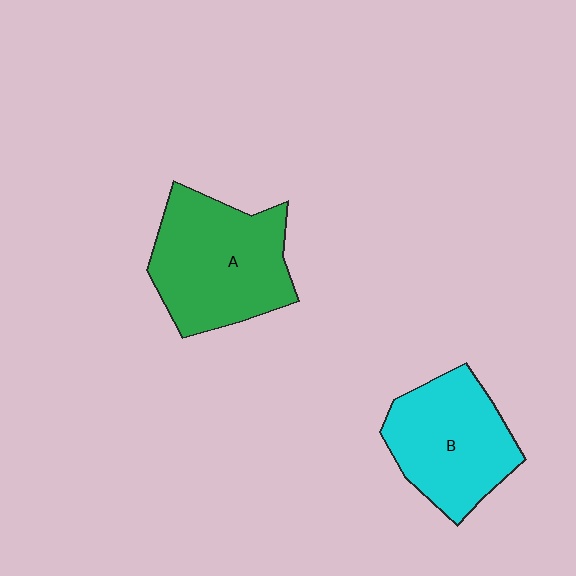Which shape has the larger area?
Shape A (green).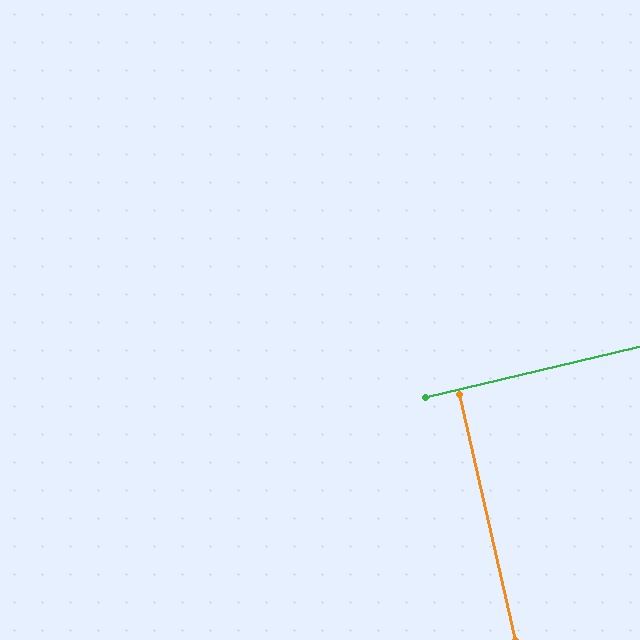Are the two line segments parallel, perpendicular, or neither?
Perpendicular — they meet at approximately 89°.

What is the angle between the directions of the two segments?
Approximately 89 degrees.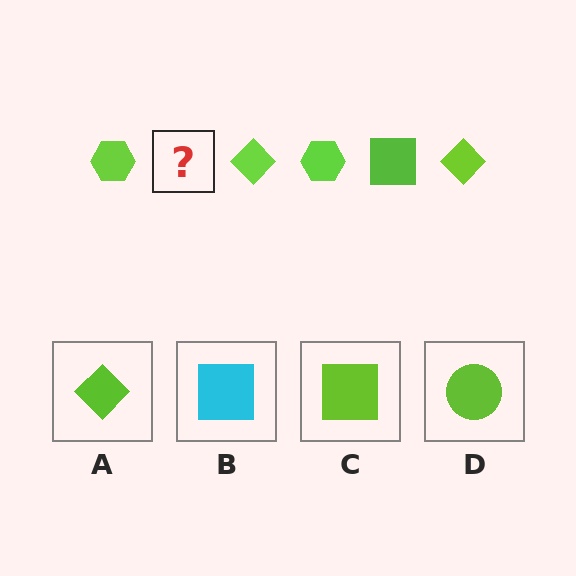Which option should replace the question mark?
Option C.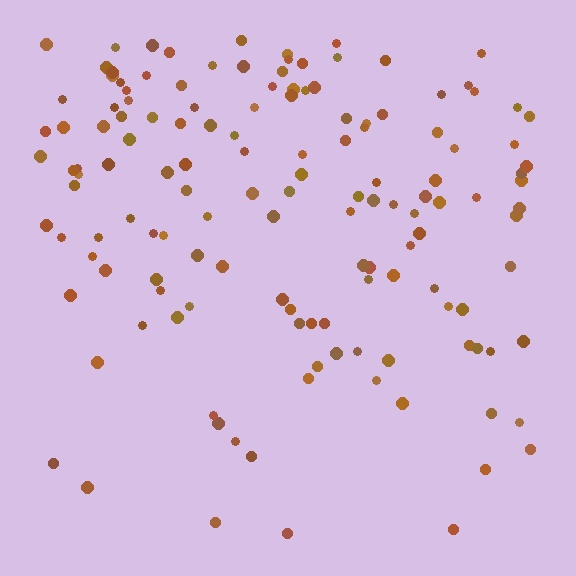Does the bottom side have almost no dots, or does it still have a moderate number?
Still a moderate number, just noticeably fewer than the top.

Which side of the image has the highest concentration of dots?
The top.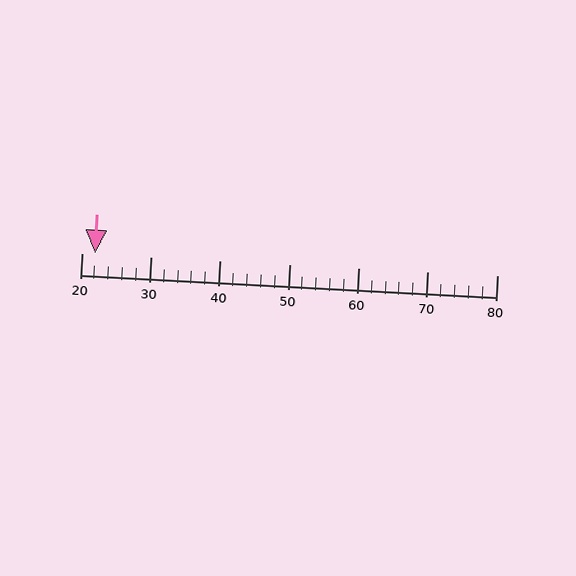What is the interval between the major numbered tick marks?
The major tick marks are spaced 10 units apart.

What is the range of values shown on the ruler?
The ruler shows values from 20 to 80.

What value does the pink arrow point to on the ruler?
The pink arrow points to approximately 22.